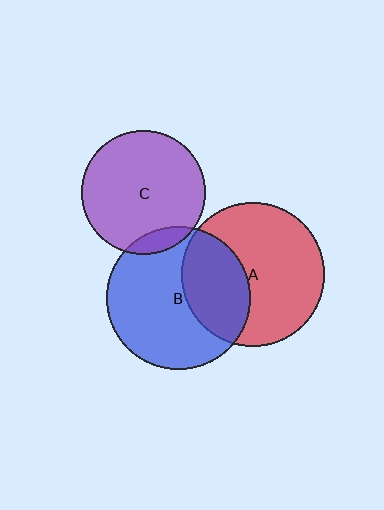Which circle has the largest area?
Circle B (blue).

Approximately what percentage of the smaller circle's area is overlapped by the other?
Approximately 10%.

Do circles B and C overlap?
Yes.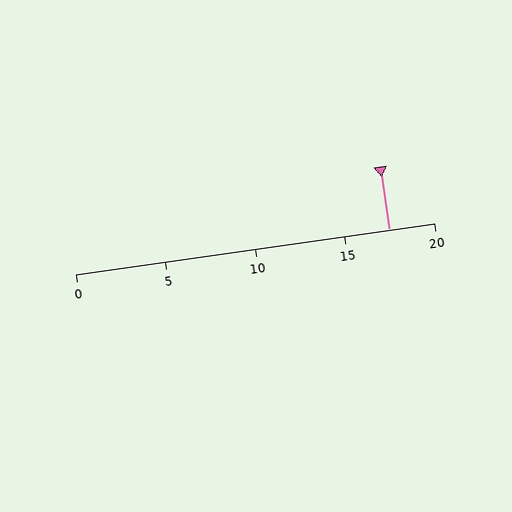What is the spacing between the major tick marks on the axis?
The major ticks are spaced 5 apart.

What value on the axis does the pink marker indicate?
The marker indicates approximately 17.5.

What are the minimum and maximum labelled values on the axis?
The axis runs from 0 to 20.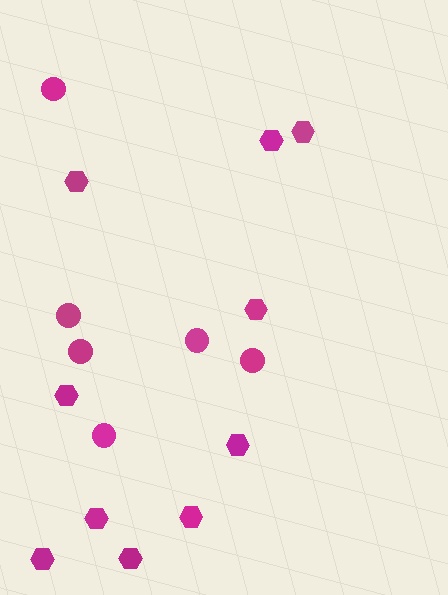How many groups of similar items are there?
There are 2 groups: one group of circles (6) and one group of hexagons (10).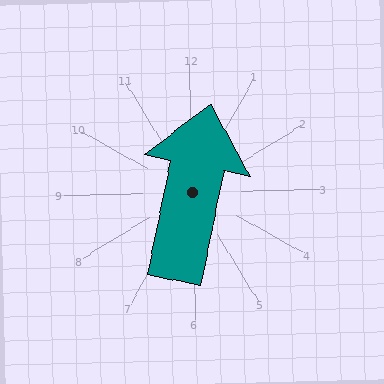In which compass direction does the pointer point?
North.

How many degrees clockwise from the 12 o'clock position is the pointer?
Approximately 13 degrees.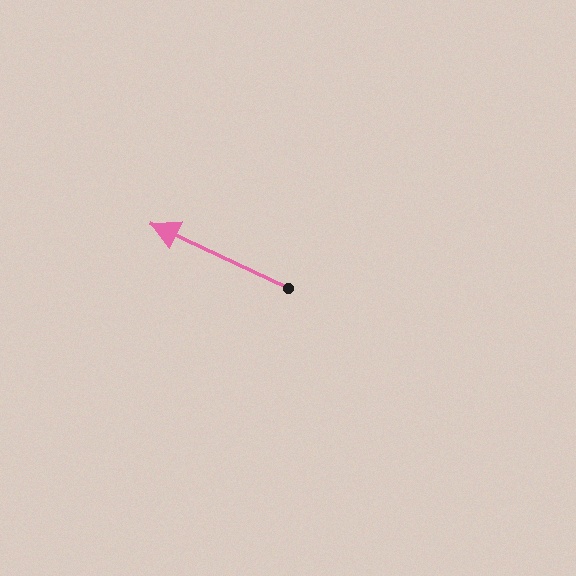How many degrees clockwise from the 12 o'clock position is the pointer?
Approximately 295 degrees.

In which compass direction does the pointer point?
Northwest.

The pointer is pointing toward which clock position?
Roughly 10 o'clock.